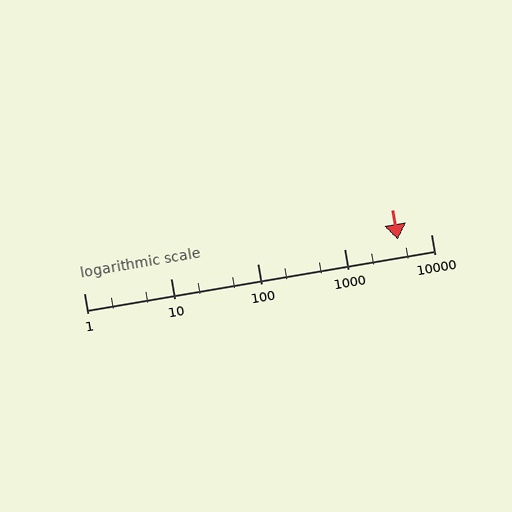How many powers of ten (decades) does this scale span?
The scale spans 4 decades, from 1 to 10000.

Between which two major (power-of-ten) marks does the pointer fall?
The pointer is between 1000 and 10000.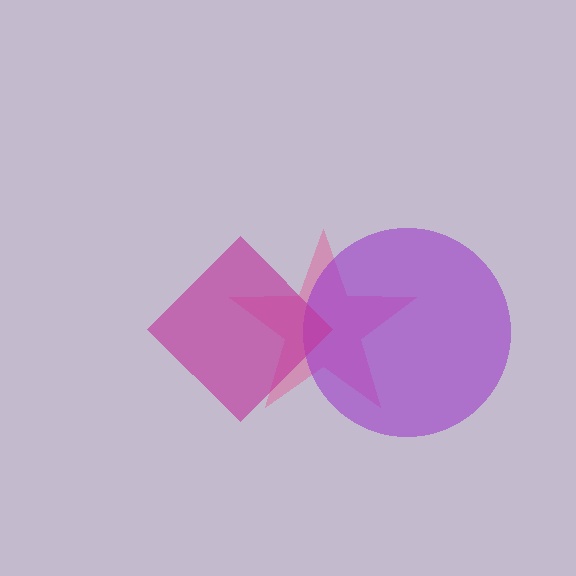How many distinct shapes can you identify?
There are 3 distinct shapes: a pink star, a purple circle, a magenta diamond.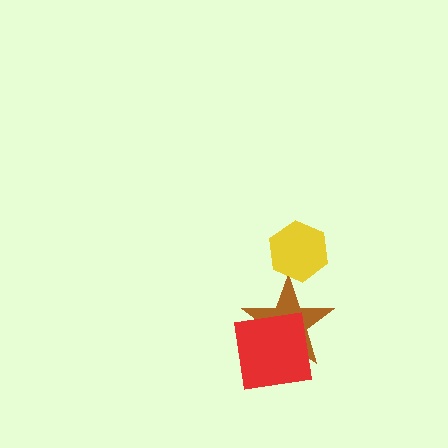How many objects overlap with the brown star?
1 object overlaps with the brown star.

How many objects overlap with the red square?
1 object overlaps with the red square.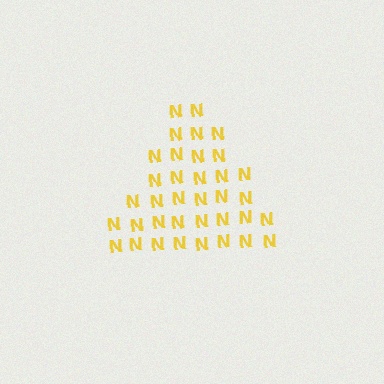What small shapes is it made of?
It is made of small letter N's.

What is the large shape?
The large shape is a triangle.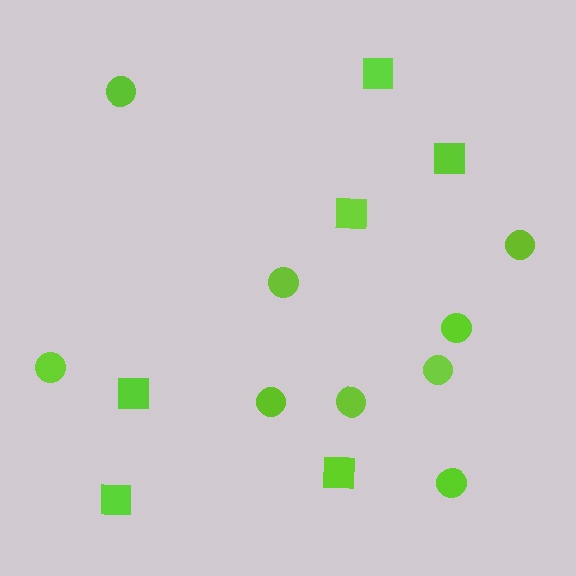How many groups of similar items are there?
There are 2 groups: one group of squares (6) and one group of circles (9).